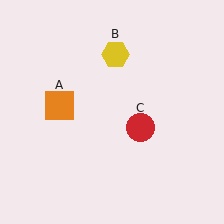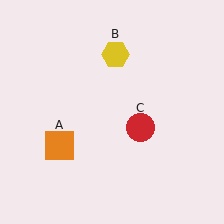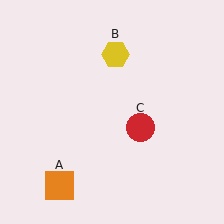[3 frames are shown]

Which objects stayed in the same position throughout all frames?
Yellow hexagon (object B) and red circle (object C) remained stationary.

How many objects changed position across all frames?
1 object changed position: orange square (object A).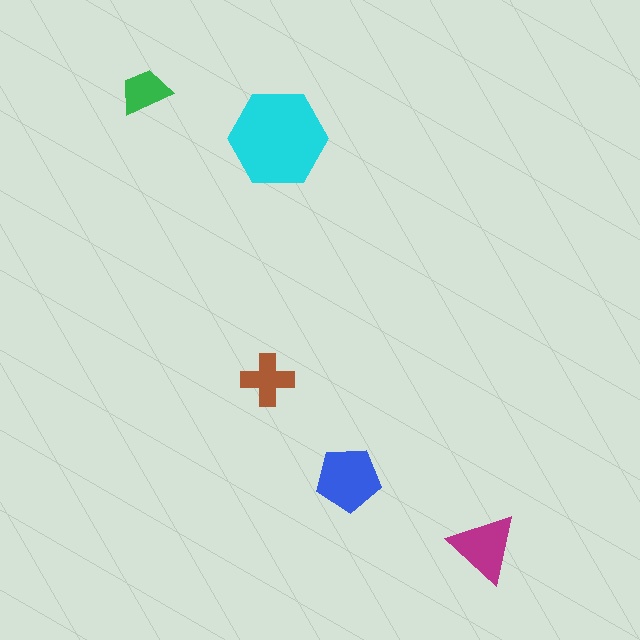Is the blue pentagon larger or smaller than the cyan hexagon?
Smaller.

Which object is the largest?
The cyan hexagon.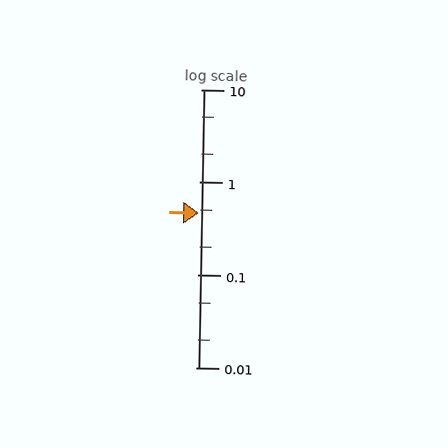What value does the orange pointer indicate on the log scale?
The pointer indicates approximately 0.46.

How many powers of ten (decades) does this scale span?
The scale spans 3 decades, from 0.01 to 10.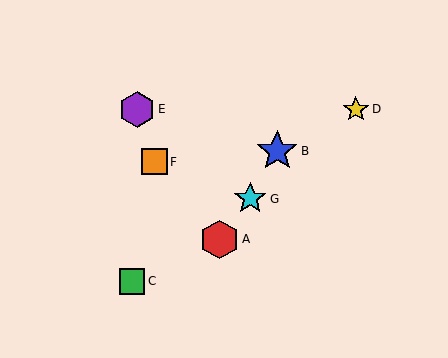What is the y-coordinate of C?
Object C is at y≈281.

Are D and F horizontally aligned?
No, D is at y≈109 and F is at y≈162.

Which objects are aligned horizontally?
Objects D, E are aligned horizontally.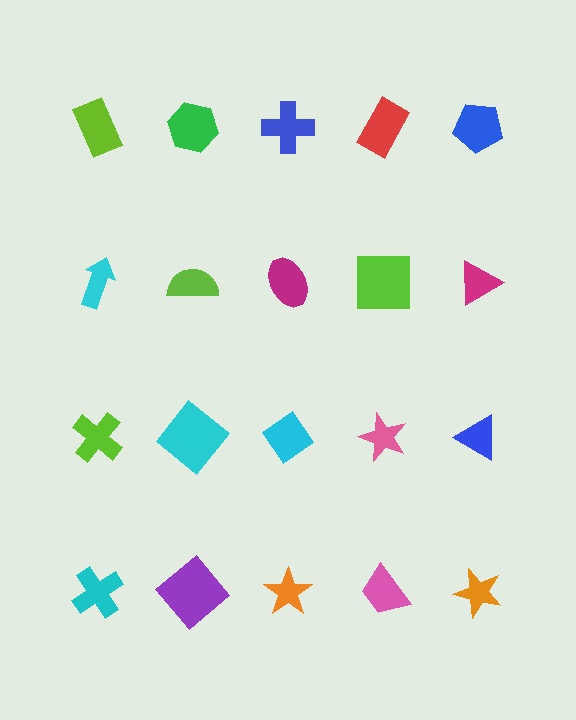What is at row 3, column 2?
A cyan diamond.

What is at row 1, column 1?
A lime rectangle.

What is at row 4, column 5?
An orange star.